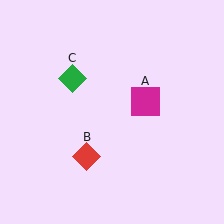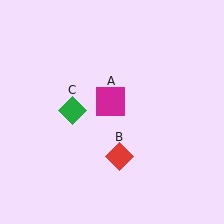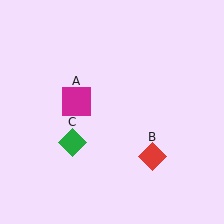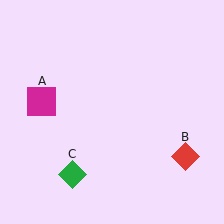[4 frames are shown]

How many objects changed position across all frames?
3 objects changed position: magenta square (object A), red diamond (object B), green diamond (object C).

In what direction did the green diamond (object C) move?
The green diamond (object C) moved down.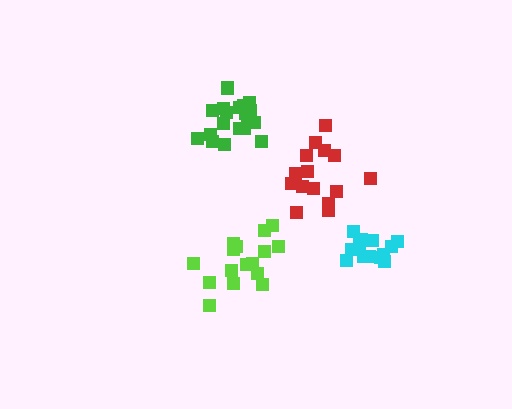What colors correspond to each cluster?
The clusters are colored: lime, cyan, green, red.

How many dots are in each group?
Group 1: 16 dots, Group 2: 14 dots, Group 3: 19 dots, Group 4: 15 dots (64 total).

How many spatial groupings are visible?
There are 4 spatial groupings.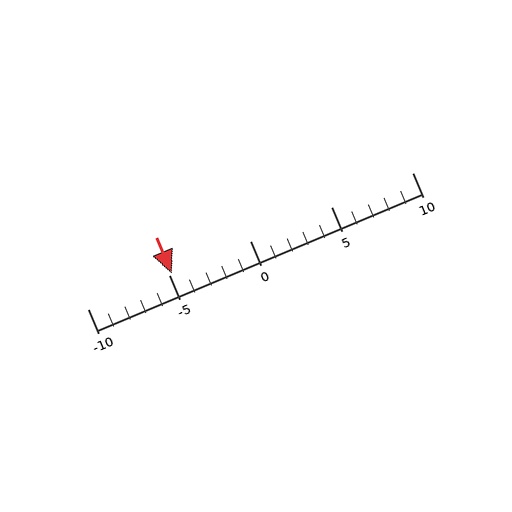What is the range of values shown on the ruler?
The ruler shows values from -10 to 10.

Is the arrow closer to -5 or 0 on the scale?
The arrow is closer to -5.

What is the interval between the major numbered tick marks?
The major tick marks are spaced 5 units apart.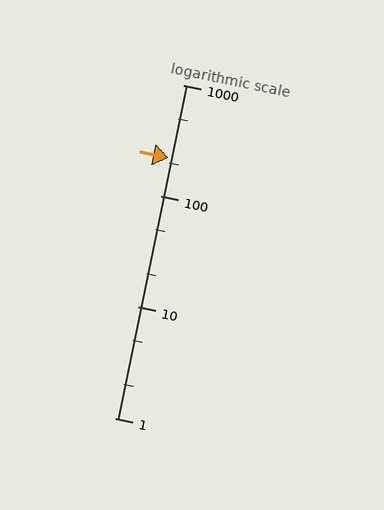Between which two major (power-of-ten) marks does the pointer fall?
The pointer is between 100 and 1000.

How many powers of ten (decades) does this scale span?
The scale spans 3 decades, from 1 to 1000.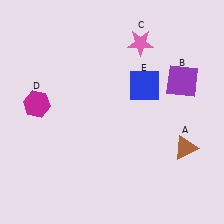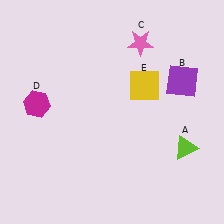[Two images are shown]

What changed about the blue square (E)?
In Image 1, E is blue. In Image 2, it changed to yellow.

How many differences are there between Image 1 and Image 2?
There are 2 differences between the two images.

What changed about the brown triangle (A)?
In Image 1, A is brown. In Image 2, it changed to lime.